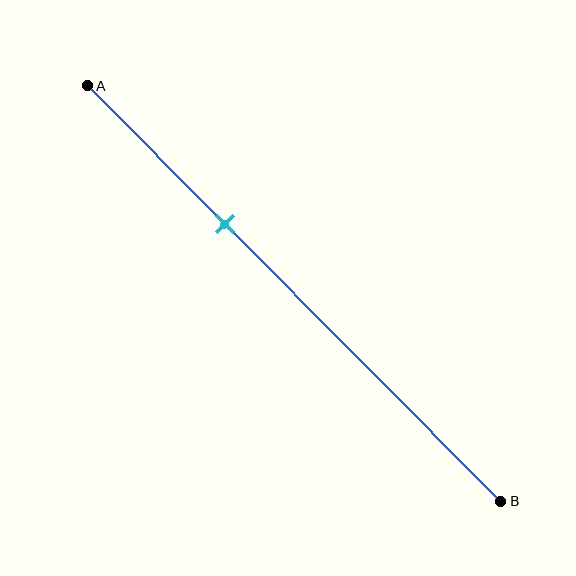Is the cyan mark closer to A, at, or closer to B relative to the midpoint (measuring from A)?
The cyan mark is closer to point A than the midpoint of segment AB.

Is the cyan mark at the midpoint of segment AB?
No, the mark is at about 35% from A, not at the 50% midpoint.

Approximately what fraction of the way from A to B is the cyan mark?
The cyan mark is approximately 35% of the way from A to B.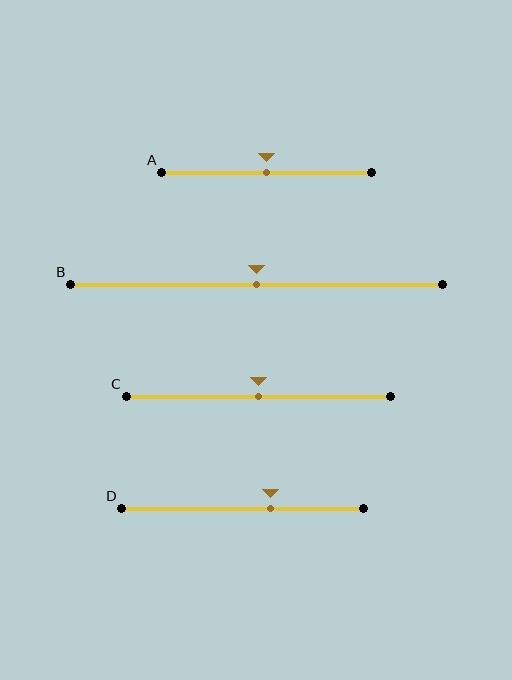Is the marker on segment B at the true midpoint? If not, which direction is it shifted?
Yes, the marker on segment B is at the true midpoint.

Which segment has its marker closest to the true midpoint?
Segment A has its marker closest to the true midpoint.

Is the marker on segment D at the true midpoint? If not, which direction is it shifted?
No, the marker on segment D is shifted to the right by about 12% of the segment length.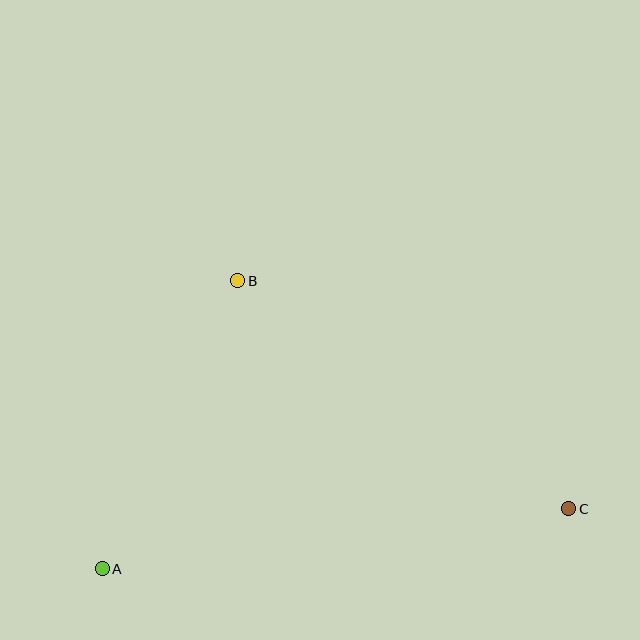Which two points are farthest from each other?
Points A and C are farthest from each other.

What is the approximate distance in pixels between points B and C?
The distance between B and C is approximately 402 pixels.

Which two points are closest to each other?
Points A and B are closest to each other.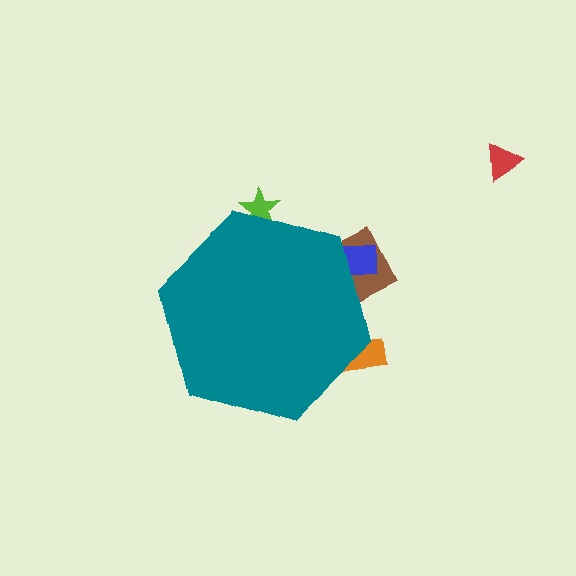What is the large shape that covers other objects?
A teal hexagon.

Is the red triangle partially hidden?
No, the red triangle is fully visible.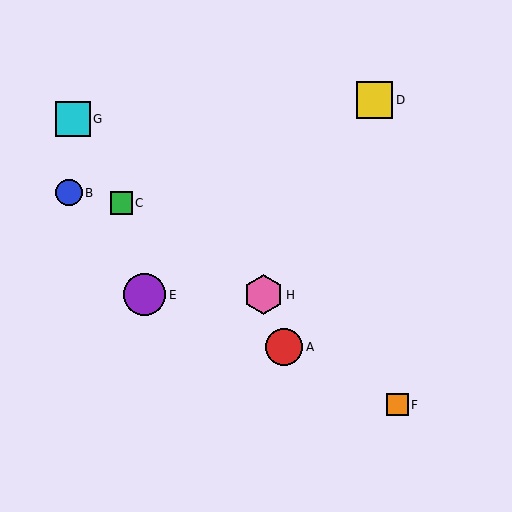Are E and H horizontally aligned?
Yes, both are at y≈295.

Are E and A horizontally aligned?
No, E is at y≈295 and A is at y≈347.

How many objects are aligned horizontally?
2 objects (E, H) are aligned horizontally.